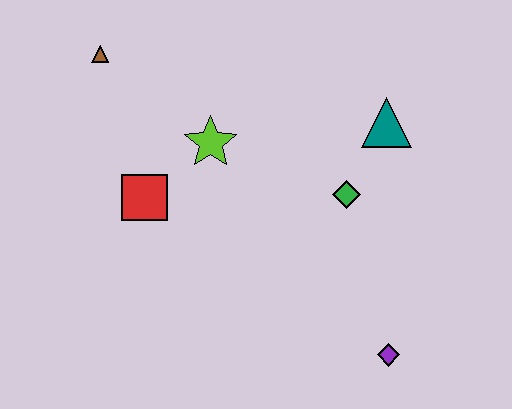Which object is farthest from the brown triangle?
The purple diamond is farthest from the brown triangle.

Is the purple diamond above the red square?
No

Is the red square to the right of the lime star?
No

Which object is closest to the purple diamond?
The green diamond is closest to the purple diamond.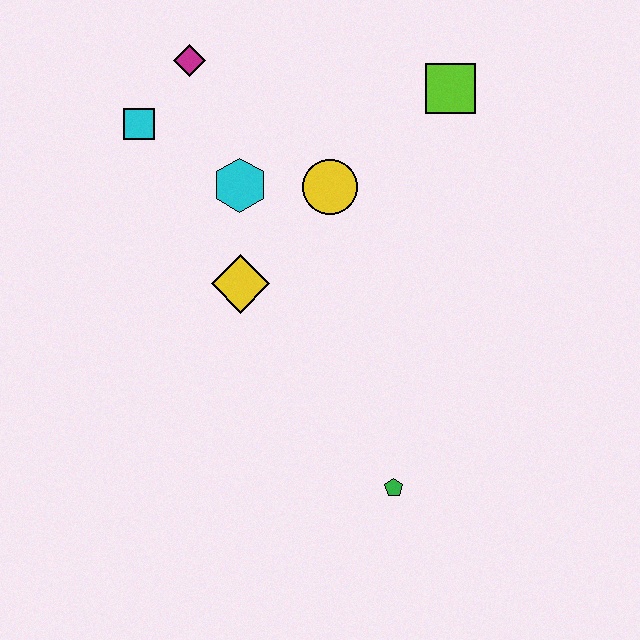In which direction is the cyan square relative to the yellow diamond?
The cyan square is above the yellow diamond.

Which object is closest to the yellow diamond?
The cyan hexagon is closest to the yellow diamond.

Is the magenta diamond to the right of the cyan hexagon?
No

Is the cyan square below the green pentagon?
No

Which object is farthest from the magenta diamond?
The green pentagon is farthest from the magenta diamond.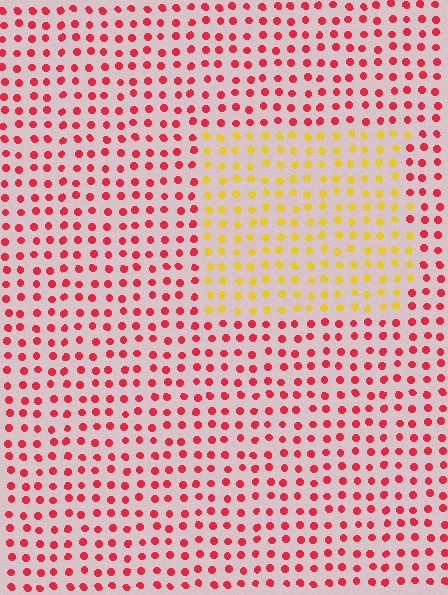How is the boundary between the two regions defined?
The boundary is defined purely by a slight shift in hue (about 59 degrees). Spacing, size, and orientation are identical on both sides.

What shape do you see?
I see a rectangle.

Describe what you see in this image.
The image is filled with small red elements in a uniform arrangement. A rectangle-shaped region is visible where the elements are tinted to a slightly different hue, forming a subtle color boundary.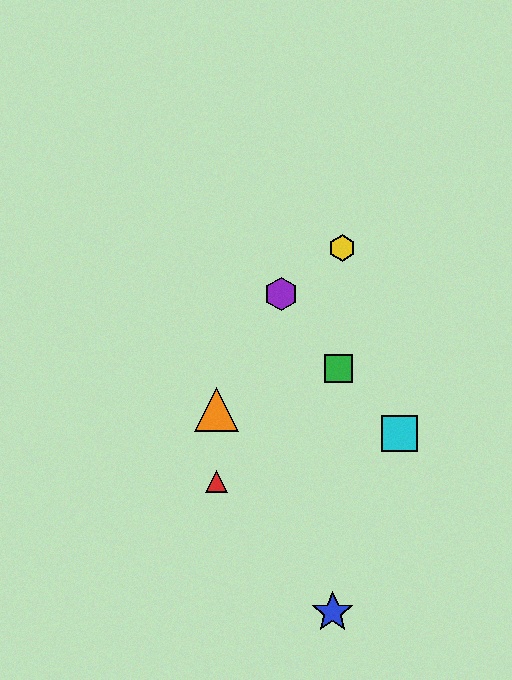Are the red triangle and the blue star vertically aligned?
No, the red triangle is at x≈217 and the blue star is at x≈333.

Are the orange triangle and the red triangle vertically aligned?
Yes, both are at x≈217.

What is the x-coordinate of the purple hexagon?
The purple hexagon is at x≈281.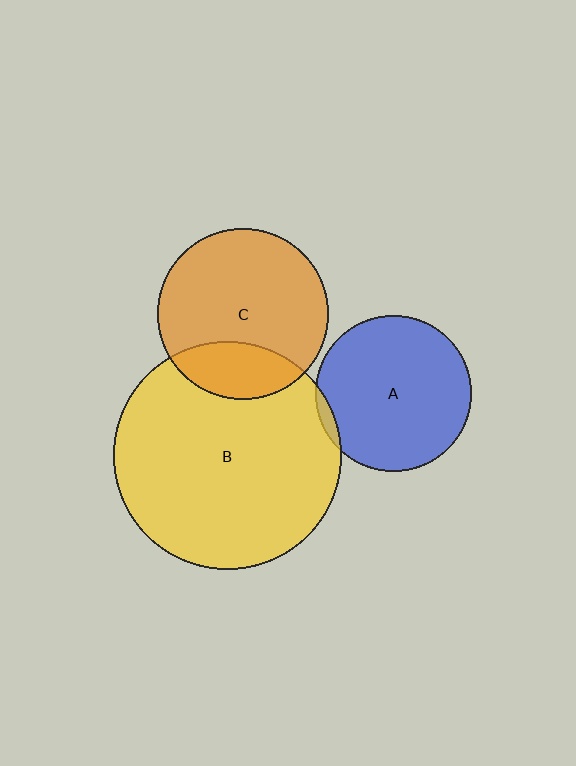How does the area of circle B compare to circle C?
Approximately 1.8 times.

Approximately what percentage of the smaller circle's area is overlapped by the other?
Approximately 5%.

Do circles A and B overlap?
Yes.